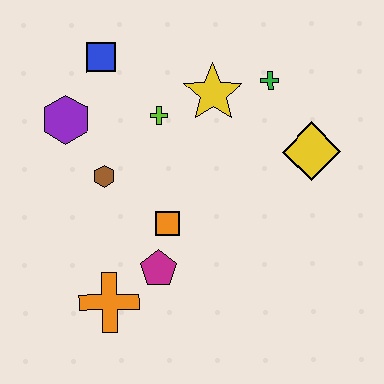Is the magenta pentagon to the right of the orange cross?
Yes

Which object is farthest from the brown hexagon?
The yellow diamond is farthest from the brown hexagon.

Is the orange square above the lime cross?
No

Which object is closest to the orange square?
The magenta pentagon is closest to the orange square.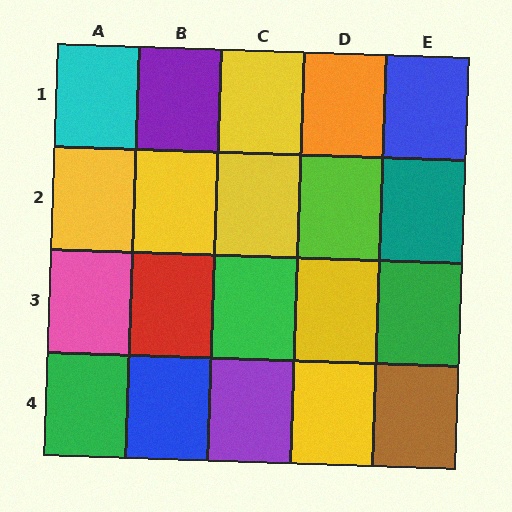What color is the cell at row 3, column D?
Yellow.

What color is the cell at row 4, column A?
Green.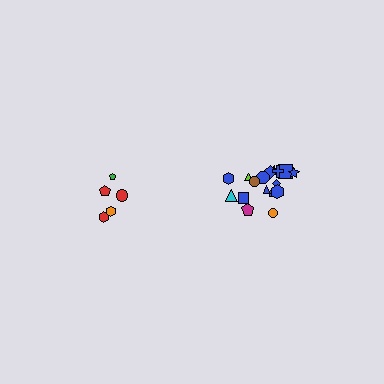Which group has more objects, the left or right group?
The right group.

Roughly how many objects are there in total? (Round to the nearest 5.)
Roughly 25 objects in total.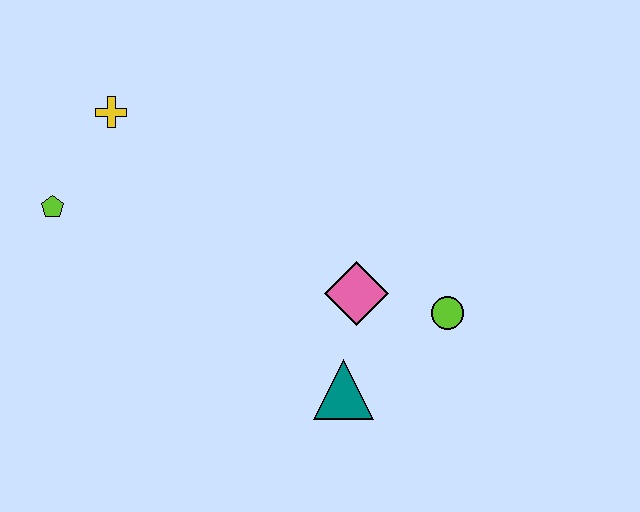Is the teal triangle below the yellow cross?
Yes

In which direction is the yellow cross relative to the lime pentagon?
The yellow cross is above the lime pentagon.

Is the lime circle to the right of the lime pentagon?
Yes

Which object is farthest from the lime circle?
The lime pentagon is farthest from the lime circle.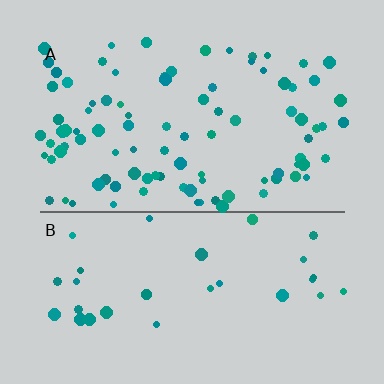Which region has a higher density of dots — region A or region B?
A (the top).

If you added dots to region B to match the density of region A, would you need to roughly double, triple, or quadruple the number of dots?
Approximately triple.